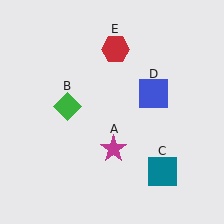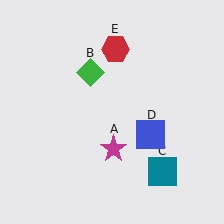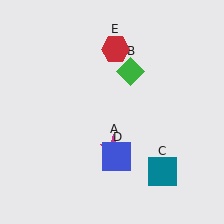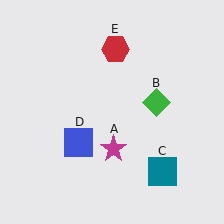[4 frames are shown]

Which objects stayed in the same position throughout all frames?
Magenta star (object A) and teal square (object C) and red hexagon (object E) remained stationary.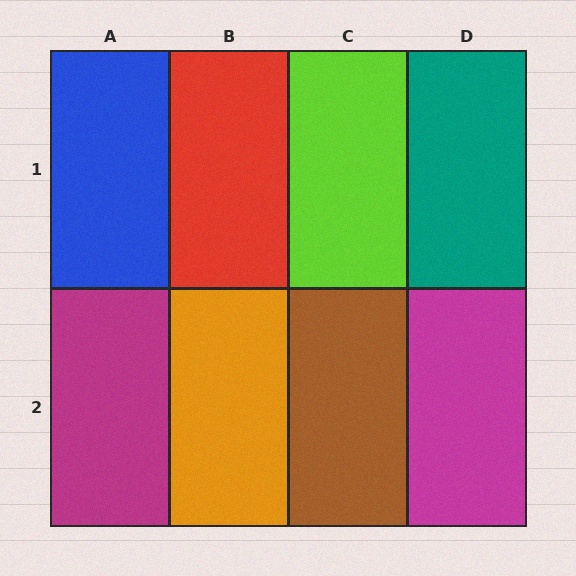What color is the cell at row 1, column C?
Lime.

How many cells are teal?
1 cell is teal.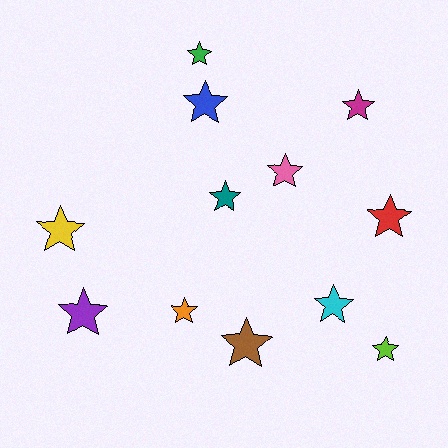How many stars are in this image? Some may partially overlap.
There are 12 stars.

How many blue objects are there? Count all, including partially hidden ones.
There is 1 blue object.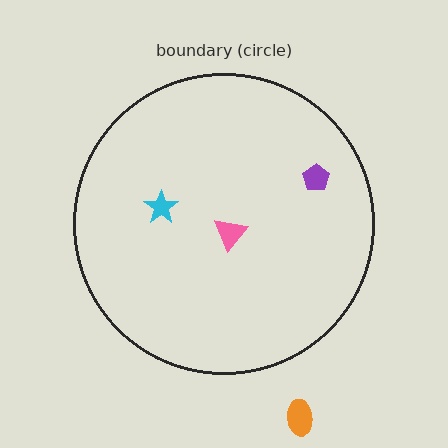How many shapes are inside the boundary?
3 inside, 1 outside.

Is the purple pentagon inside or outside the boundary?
Inside.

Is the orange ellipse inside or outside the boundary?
Outside.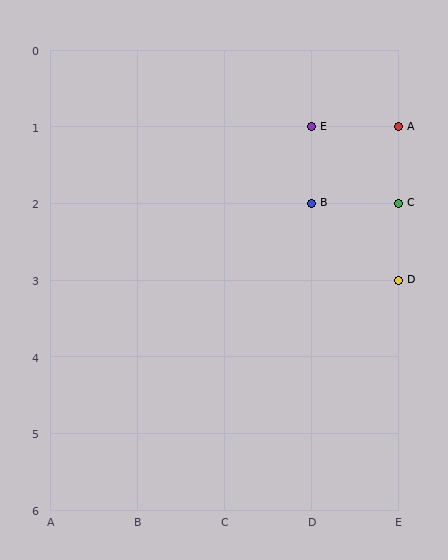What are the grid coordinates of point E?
Point E is at grid coordinates (D, 1).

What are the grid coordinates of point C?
Point C is at grid coordinates (E, 2).